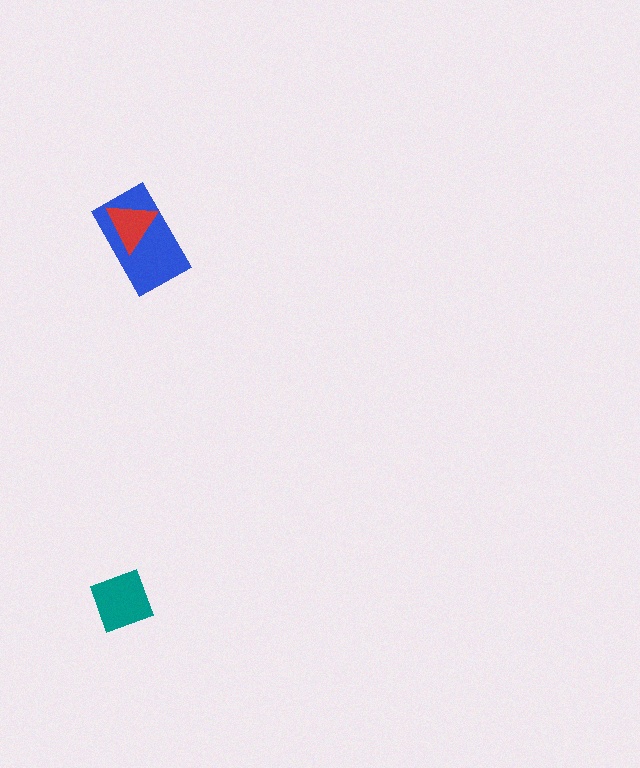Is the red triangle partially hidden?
No, no other shape covers it.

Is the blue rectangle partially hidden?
Yes, it is partially covered by another shape.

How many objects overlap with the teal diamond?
0 objects overlap with the teal diamond.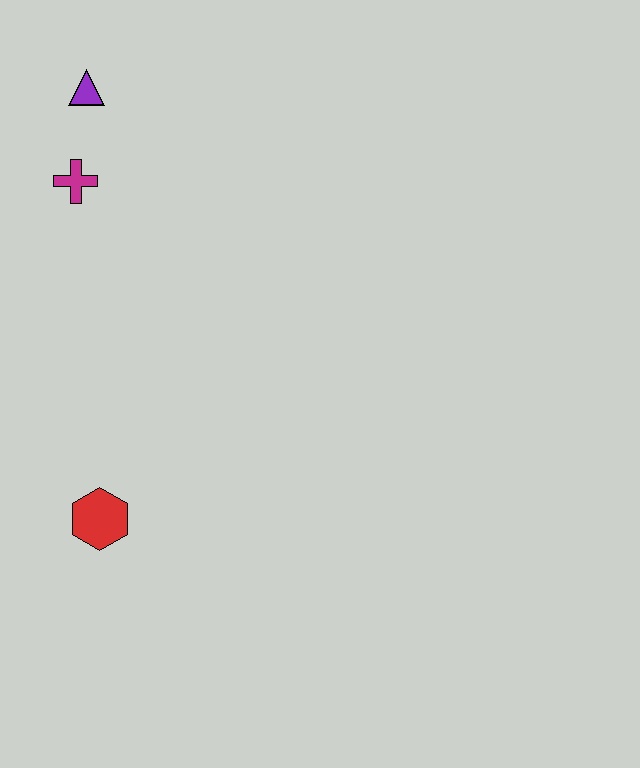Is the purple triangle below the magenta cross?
No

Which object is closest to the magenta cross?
The purple triangle is closest to the magenta cross.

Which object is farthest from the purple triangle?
The red hexagon is farthest from the purple triangle.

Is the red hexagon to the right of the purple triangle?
Yes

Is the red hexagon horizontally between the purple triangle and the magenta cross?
No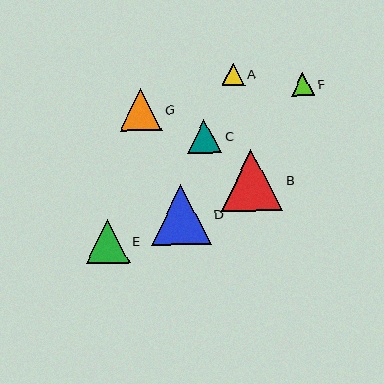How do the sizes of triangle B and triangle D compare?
Triangle B and triangle D are approximately the same size.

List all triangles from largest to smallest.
From largest to smallest: B, D, E, G, C, F, A.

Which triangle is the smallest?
Triangle A is the smallest with a size of approximately 22 pixels.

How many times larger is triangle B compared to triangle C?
Triangle B is approximately 1.8 times the size of triangle C.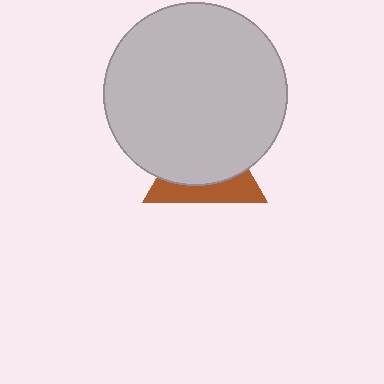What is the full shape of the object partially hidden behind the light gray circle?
The partially hidden object is a brown triangle.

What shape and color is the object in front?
The object in front is a light gray circle.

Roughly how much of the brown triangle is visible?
A small part of it is visible (roughly 37%).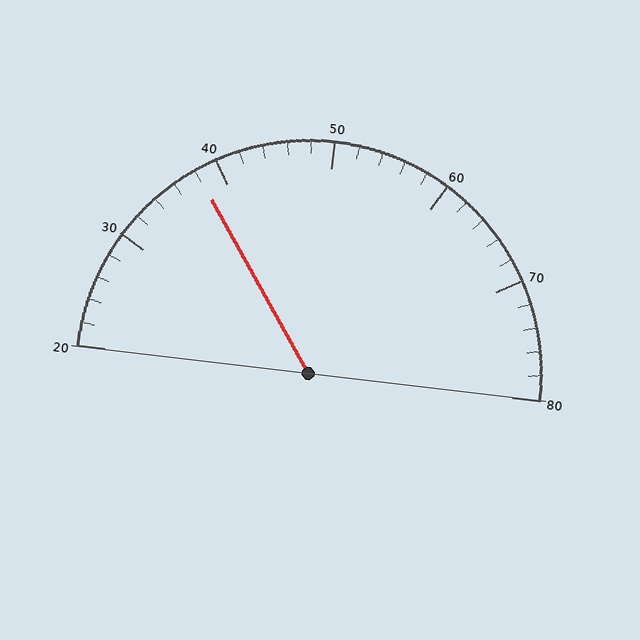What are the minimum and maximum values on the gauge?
The gauge ranges from 20 to 80.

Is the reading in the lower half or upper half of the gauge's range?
The reading is in the lower half of the range (20 to 80).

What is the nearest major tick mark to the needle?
The nearest major tick mark is 40.